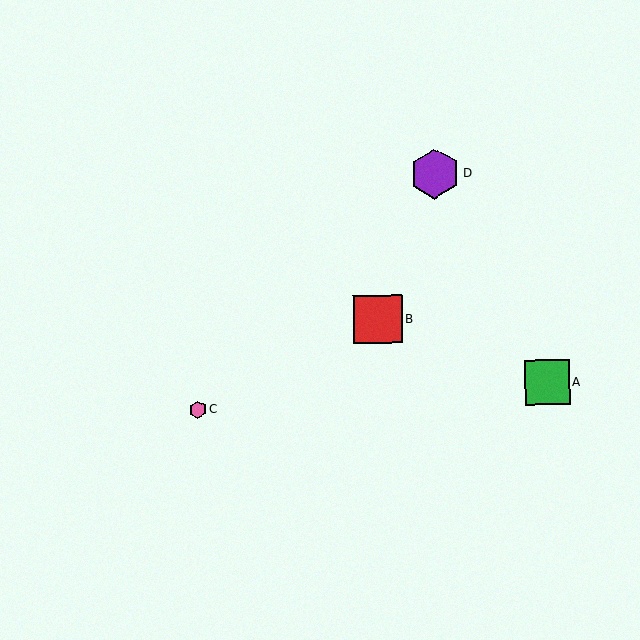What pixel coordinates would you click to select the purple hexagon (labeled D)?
Click at (435, 174) to select the purple hexagon D.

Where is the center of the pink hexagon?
The center of the pink hexagon is at (198, 410).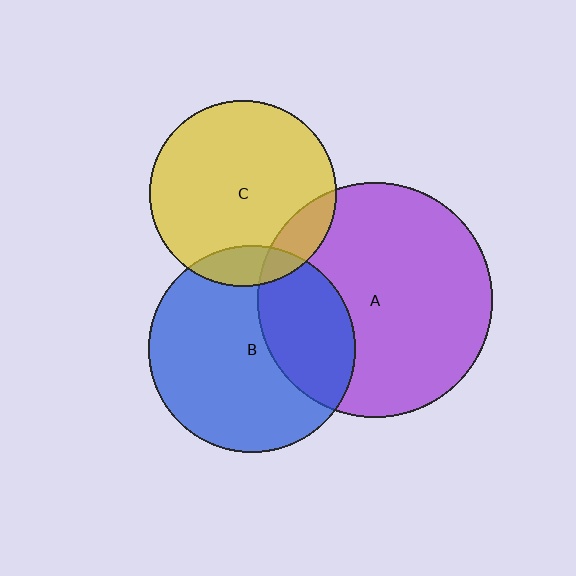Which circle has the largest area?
Circle A (purple).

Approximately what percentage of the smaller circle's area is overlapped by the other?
Approximately 35%.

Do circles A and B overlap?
Yes.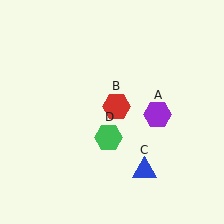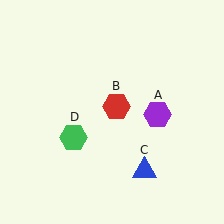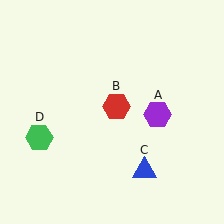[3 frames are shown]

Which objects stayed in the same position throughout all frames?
Purple hexagon (object A) and red hexagon (object B) and blue triangle (object C) remained stationary.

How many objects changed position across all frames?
1 object changed position: green hexagon (object D).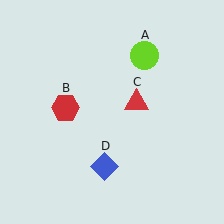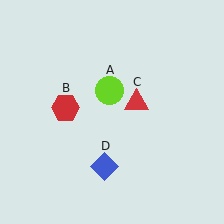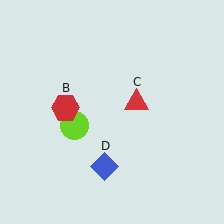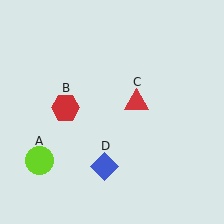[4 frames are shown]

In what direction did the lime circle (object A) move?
The lime circle (object A) moved down and to the left.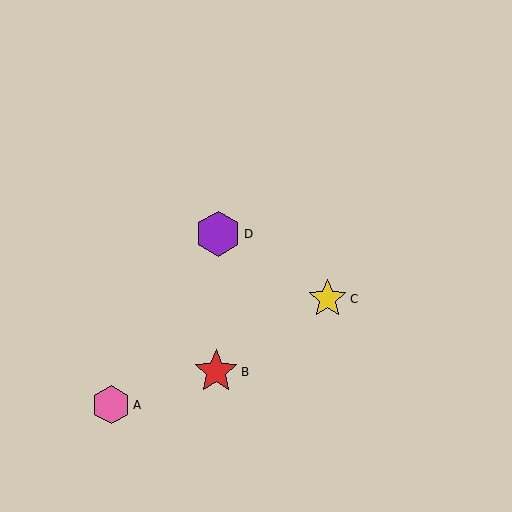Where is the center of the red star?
The center of the red star is at (216, 372).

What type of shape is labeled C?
Shape C is a yellow star.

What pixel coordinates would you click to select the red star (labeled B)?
Click at (216, 372) to select the red star B.